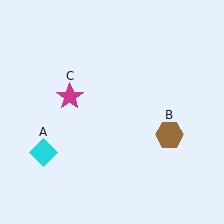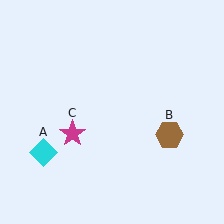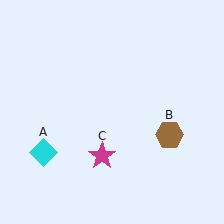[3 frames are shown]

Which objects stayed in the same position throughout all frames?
Cyan diamond (object A) and brown hexagon (object B) remained stationary.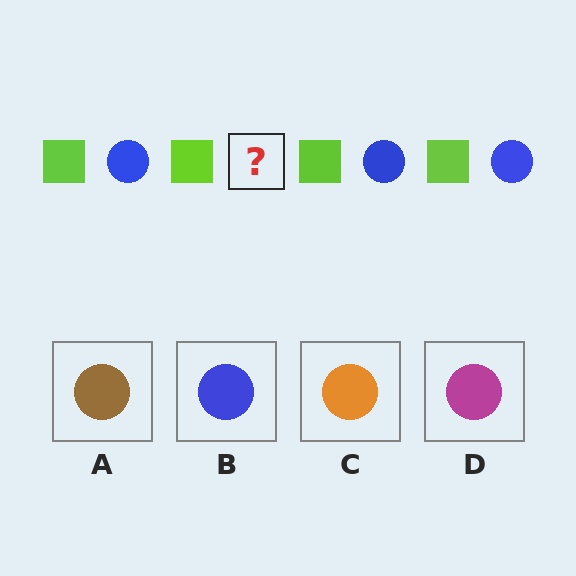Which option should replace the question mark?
Option B.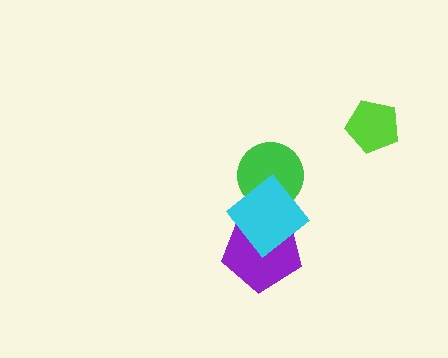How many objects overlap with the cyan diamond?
2 objects overlap with the cyan diamond.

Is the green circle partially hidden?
Yes, it is partially covered by another shape.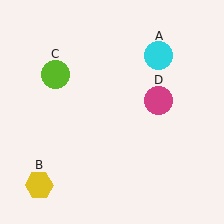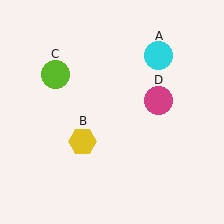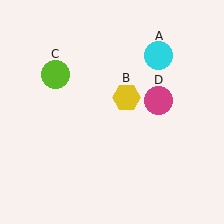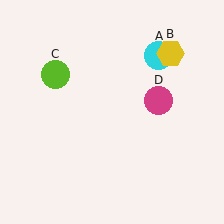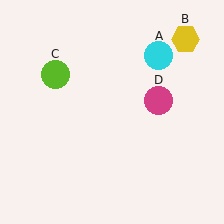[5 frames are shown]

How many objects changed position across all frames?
1 object changed position: yellow hexagon (object B).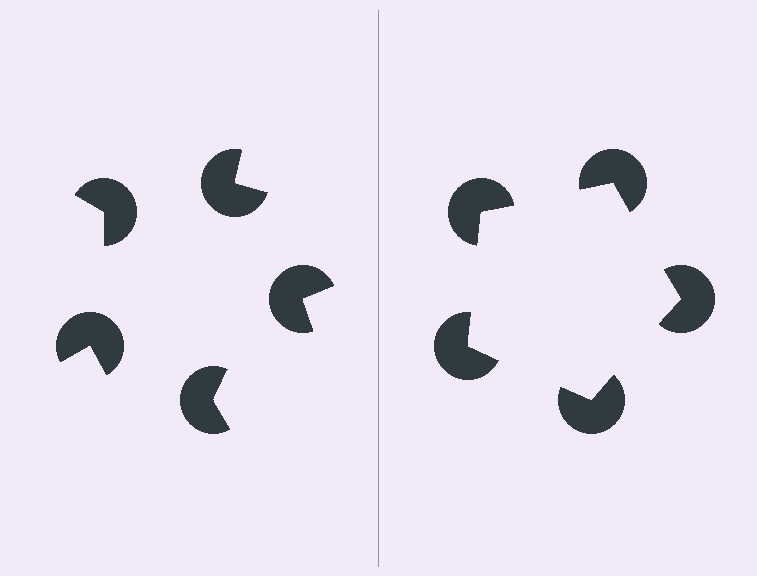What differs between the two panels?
The pac-man discs are positioned identically on both sides; only the wedge orientations differ. On the right they align to a pentagon; on the left they are misaligned.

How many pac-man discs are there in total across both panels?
10 — 5 on each side.